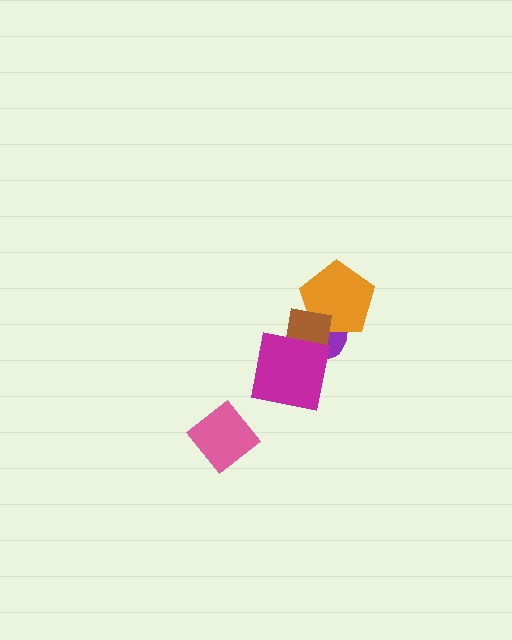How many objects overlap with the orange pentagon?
2 objects overlap with the orange pentagon.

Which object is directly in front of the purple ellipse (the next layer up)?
The orange pentagon is directly in front of the purple ellipse.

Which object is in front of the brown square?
The magenta square is in front of the brown square.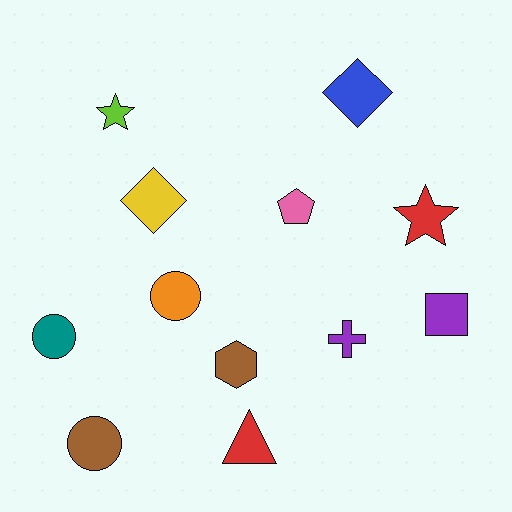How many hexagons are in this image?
There is 1 hexagon.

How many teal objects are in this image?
There is 1 teal object.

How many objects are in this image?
There are 12 objects.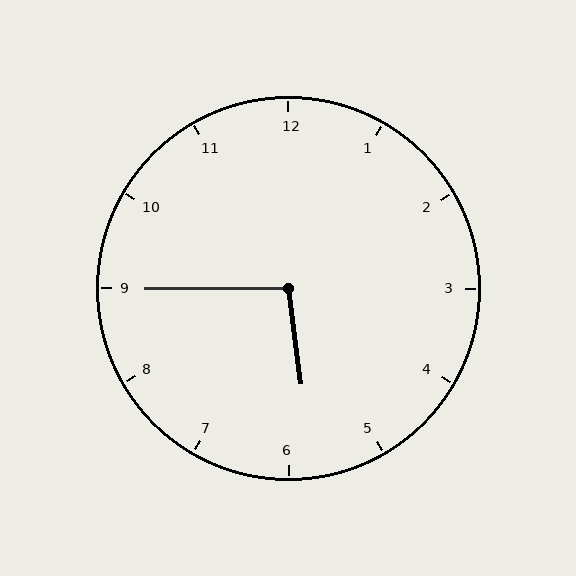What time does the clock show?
5:45.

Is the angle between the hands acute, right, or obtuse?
It is obtuse.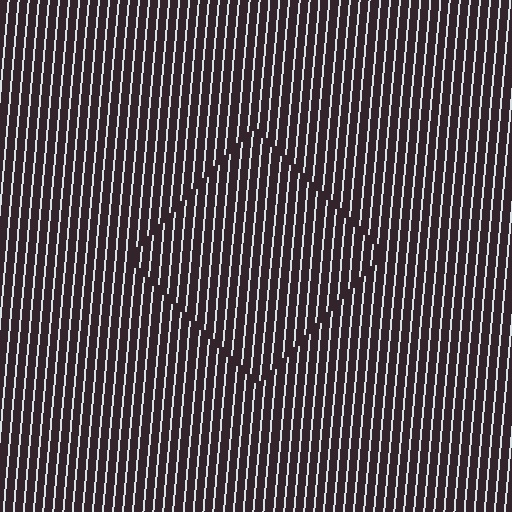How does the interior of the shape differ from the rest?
The interior of the shape contains the same grating, shifted by half a period — the contour is defined by the phase discontinuity where line-ends from the inner and outer gratings abut.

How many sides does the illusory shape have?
4 sides — the line-ends trace a square.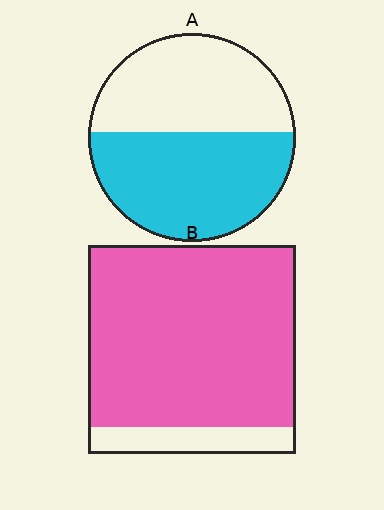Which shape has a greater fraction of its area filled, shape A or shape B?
Shape B.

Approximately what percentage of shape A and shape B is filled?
A is approximately 55% and B is approximately 85%.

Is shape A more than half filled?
Roughly half.